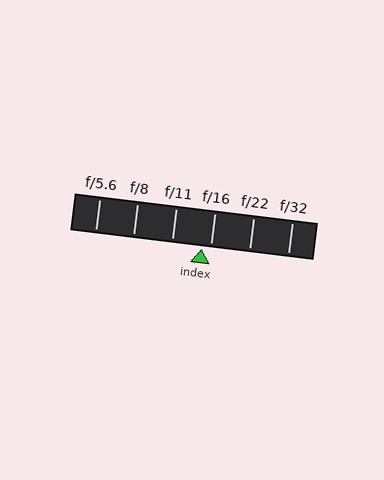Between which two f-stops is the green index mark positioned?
The index mark is between f/11 and f/16.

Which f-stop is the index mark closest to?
The index mark is closest to f/16.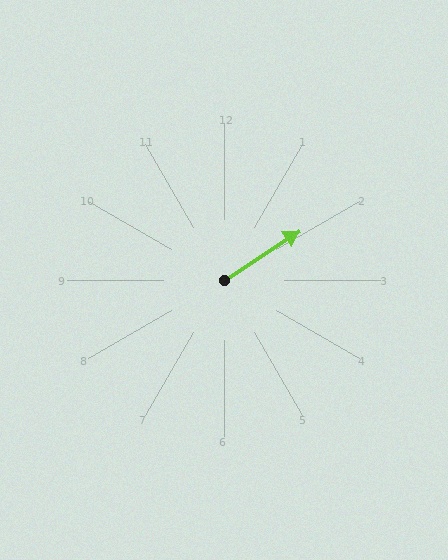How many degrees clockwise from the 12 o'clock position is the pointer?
Approximately 57 degrees.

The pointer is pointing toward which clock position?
Roughly 2 o'clock.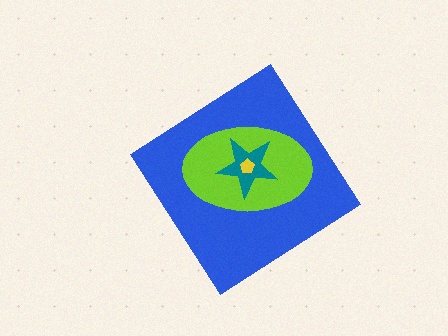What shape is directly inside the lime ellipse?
The teal star.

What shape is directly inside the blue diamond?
The lime ellipse.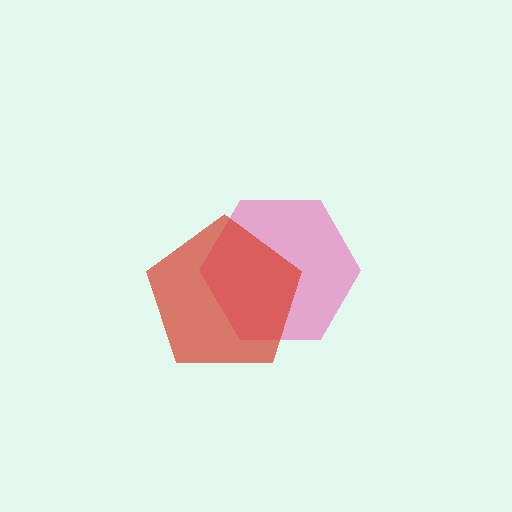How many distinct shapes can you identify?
There are 2 distinct shapes: a pink hexagon, a red pentagon.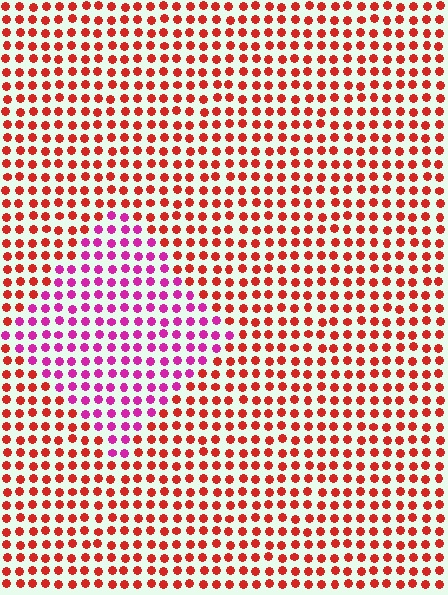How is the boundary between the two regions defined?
The boundary is defined purely by a slight shift in hue (about 47 degrees). Spacing, size, and orientation are identical on both sides.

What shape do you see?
I see a diamond.